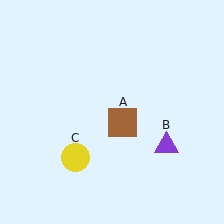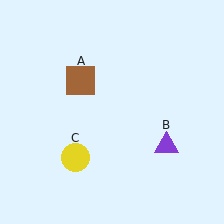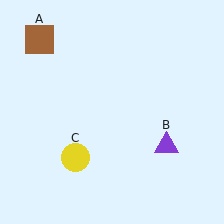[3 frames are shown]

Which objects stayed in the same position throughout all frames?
Purple triangle (object B) and yellow circle (object C) remained stationary.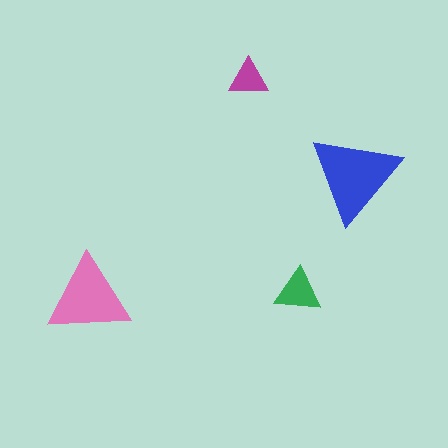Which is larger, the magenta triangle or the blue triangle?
The blue one.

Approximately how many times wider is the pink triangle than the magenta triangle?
About 2 times wider.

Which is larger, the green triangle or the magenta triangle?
The green one.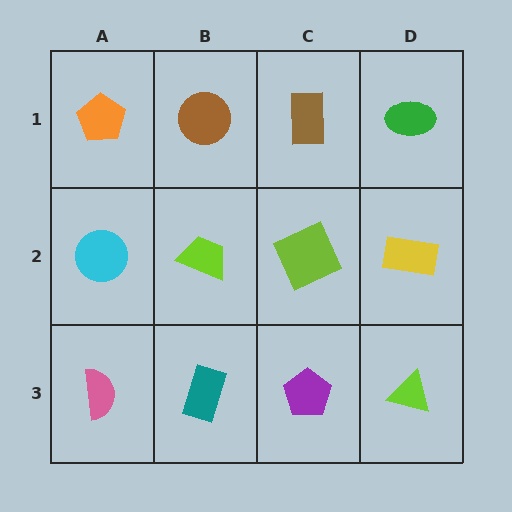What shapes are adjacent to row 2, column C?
A brown rectangle (row 1, column C), a purple pentagon (row 3, column C), a lime trapezoid (row 2, column B), a yellow rectangle (row 2, column D).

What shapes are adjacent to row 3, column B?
A lime trapezoid (row 2, column B), a pink semicircle (row 3, column A), a purple pentagon (row 3, column C).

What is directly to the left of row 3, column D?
A purple pentagon.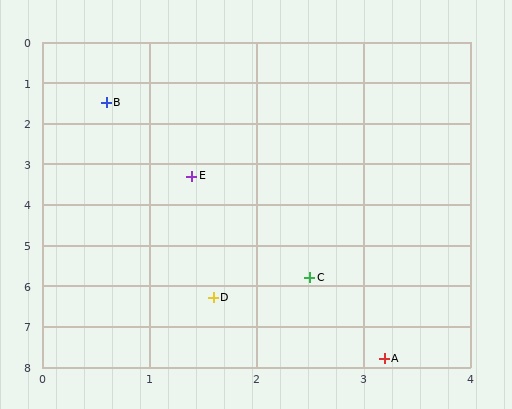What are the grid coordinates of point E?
Point E is at approximately (1.4, 3.3).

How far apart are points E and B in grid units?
Points E and B are about 2.0 grid units apart.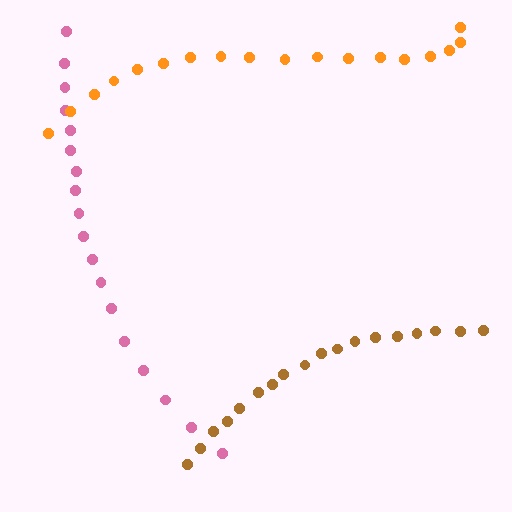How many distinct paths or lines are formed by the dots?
There are 3 distinct paths.